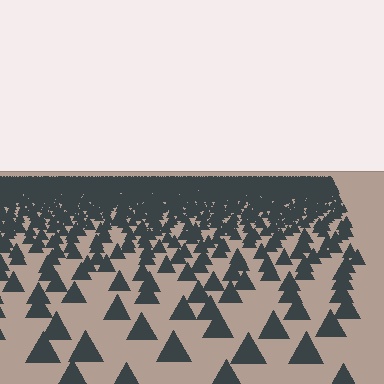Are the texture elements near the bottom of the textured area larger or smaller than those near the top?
Larger. Near the bottom, elements are closer to the viewer and appear at a bigger on-screen size.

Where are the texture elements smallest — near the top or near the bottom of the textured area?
Near the top.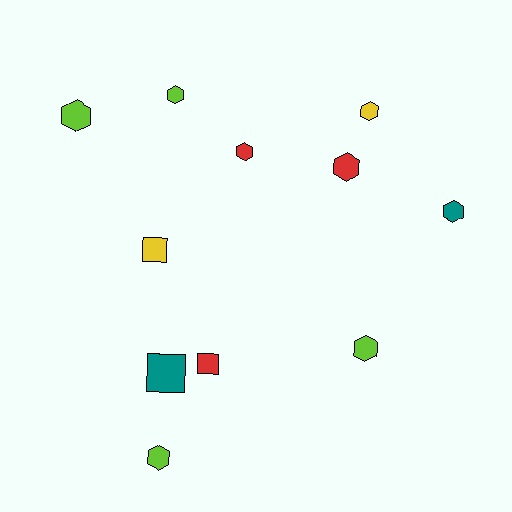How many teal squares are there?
There is 1 teal square.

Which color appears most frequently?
Lime, with 4 objects.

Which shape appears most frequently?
Hexagon, with 8 objects.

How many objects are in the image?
There are 11 objects.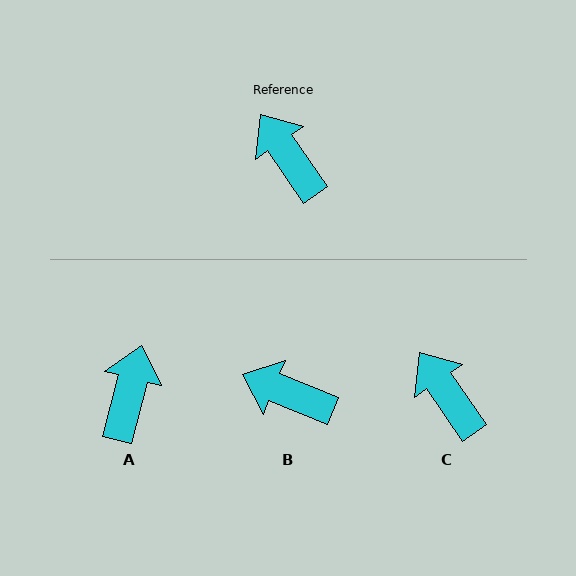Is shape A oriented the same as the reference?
No, it is off by about 49 degrees.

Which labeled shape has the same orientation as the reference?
C.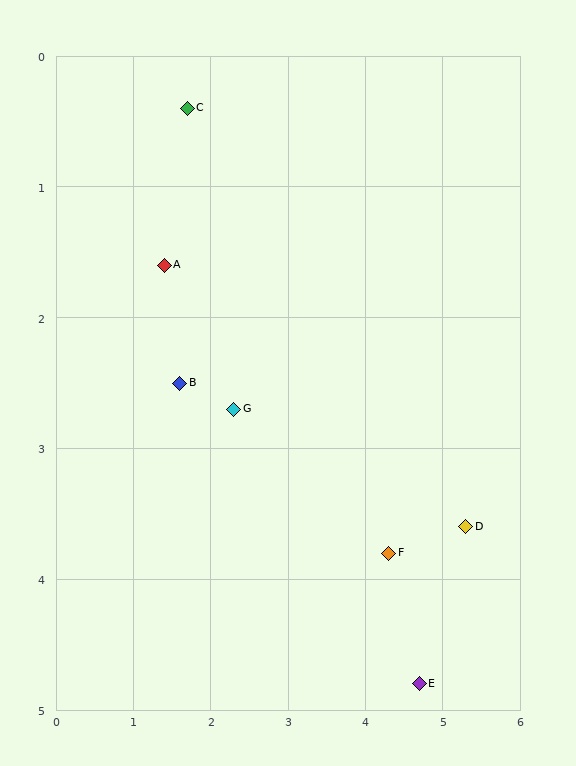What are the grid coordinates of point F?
Point F is at approximately (4.3, 3.8).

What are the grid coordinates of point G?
Point G is at approximately (2.3, 2.7).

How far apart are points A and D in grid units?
Points A and D are about 4.4 grid units apart.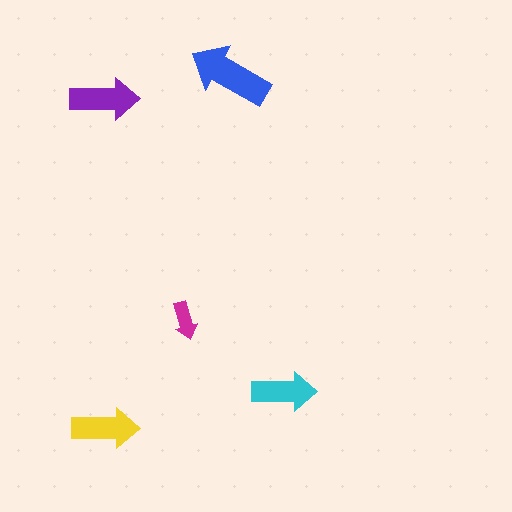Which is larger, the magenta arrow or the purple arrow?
The purple one.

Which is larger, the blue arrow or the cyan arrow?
The blue one.